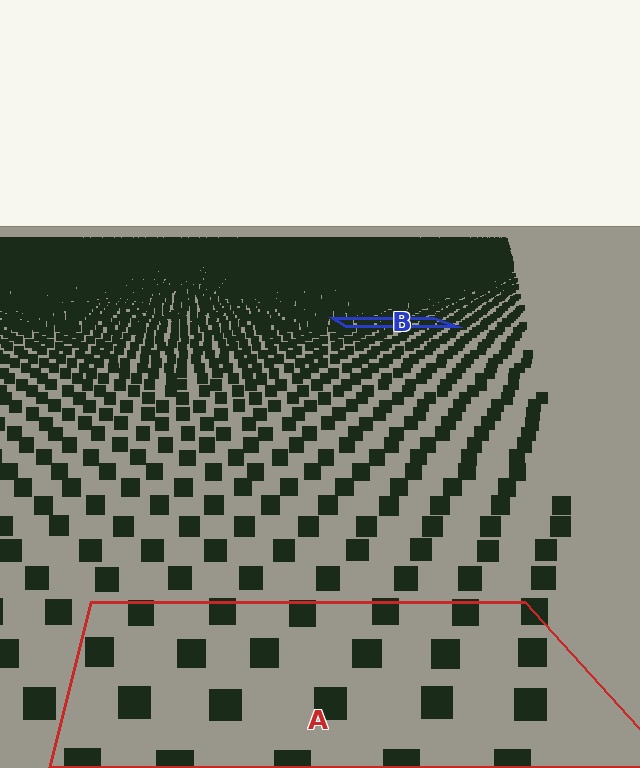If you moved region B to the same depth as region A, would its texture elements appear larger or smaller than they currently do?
They would appear larger. At a closer depth, the same texture elements are projected at a bigger on-screen size.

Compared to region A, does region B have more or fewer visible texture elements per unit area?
Region B has more texture elements per unit area — they are packed more densely because it is farther away.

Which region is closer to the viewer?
Region A is closer. The texture elements there are larger and more spread out.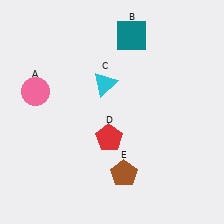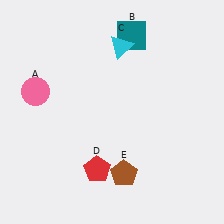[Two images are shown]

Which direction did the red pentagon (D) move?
The red pentagon (D) moved down.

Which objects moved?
The objects that moved are: the cyan triangle (C), the red pentagon (D).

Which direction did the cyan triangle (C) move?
The cyan triangle (C) moved up.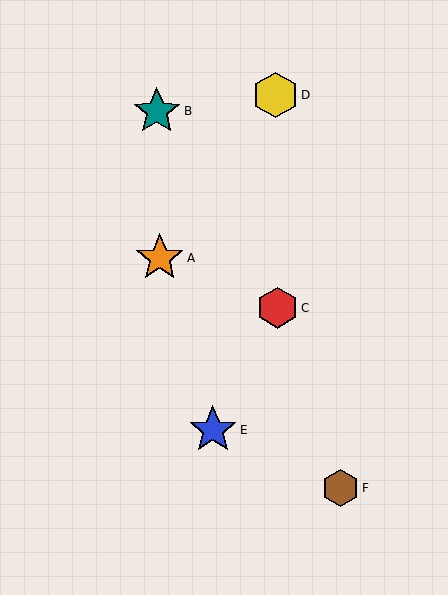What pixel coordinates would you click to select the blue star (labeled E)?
Click at (213, 430) to select the blue star E.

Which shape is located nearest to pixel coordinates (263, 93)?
The yellow hexagon (labeled D) at (275, 95) is nearest to that location.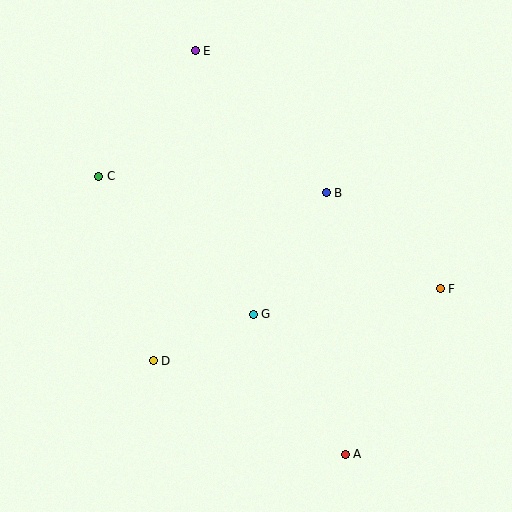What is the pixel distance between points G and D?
The distance between G and D is 110 pixels.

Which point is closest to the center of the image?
Point G at (253, 314) is closest to the center.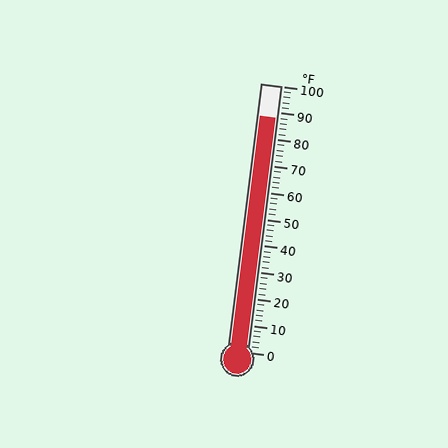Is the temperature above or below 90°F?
The temperature is below 90°F.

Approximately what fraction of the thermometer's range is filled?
The thermometer is filled to approximately 90% of its range.